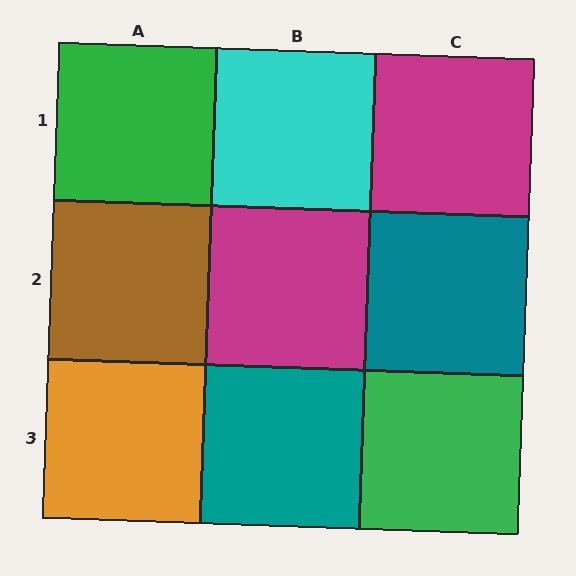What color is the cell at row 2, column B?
Magenta.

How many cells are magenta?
2 cells are magenta.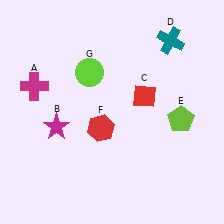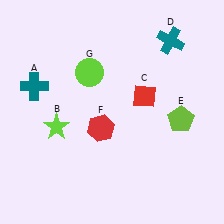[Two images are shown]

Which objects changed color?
A changed from magenta to teal. B changed from magenta to lime.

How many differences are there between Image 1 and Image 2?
There are 2 differences between the two images.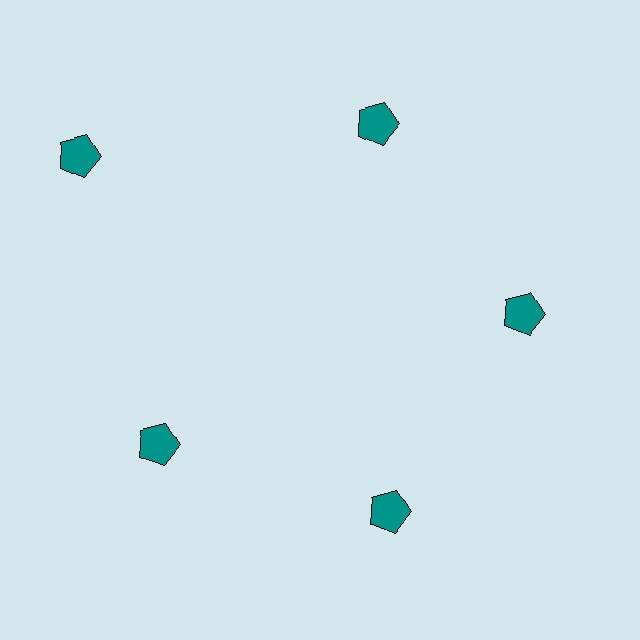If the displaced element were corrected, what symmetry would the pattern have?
It would have 5-fold rotational symmetry — the pattern would map onto itself every 72 degrees.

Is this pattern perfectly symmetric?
No. The 5 teal pentagons are arranged in a ring, but one element near the 10 o'clock position is pushed outward from the center, breaking the 5-fold rotational symmetry.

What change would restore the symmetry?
The symmetry would be restored by moving it inward, back onto the ring so that all 5 pentagons sit at equal angles and equal distance from the center.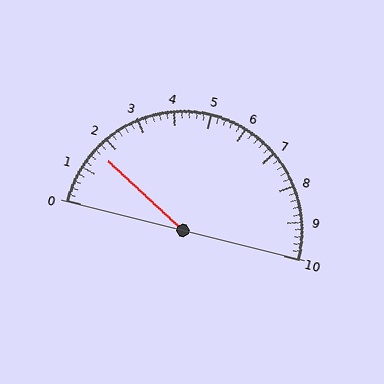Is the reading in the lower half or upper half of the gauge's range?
The reading is in the lower half of the range (0 to 10).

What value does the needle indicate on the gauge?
The needle indicates approximately 1.6.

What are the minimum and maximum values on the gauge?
The gauge ranges from 0 to 10.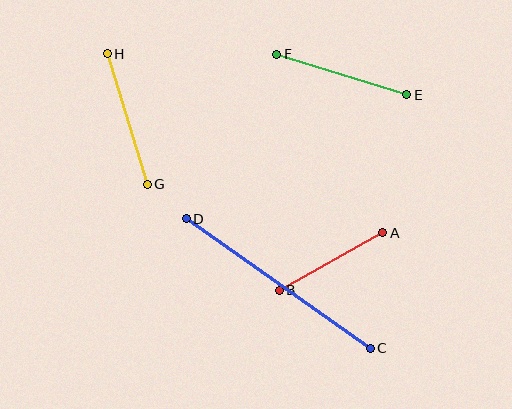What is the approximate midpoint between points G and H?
The midpoint is at approximately (127, 119) pixels.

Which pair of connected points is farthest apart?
Points C and D are farthest apart.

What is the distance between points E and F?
The distance is approximately 136 pixels.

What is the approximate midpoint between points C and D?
The midpoint is at approximately (278, 283) pixels.